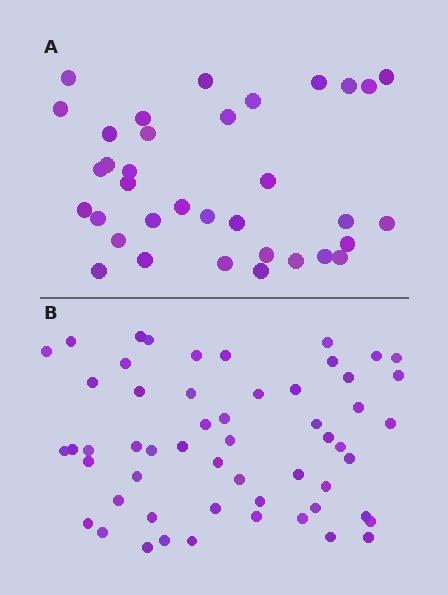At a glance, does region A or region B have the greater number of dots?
Region B (the bottom region) has more dots.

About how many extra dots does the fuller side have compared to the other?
Region B has approximately 20 more dots than region A.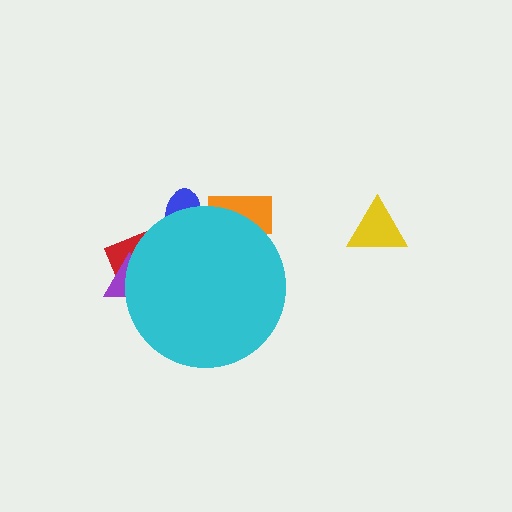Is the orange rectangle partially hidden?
Yes, the orange rectangle is partially hidden behind the cyan circle.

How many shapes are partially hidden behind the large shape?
4 shapes are partially hidden.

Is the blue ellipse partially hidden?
Yes, the blue ellipse is partially hidden behind the cyan circle.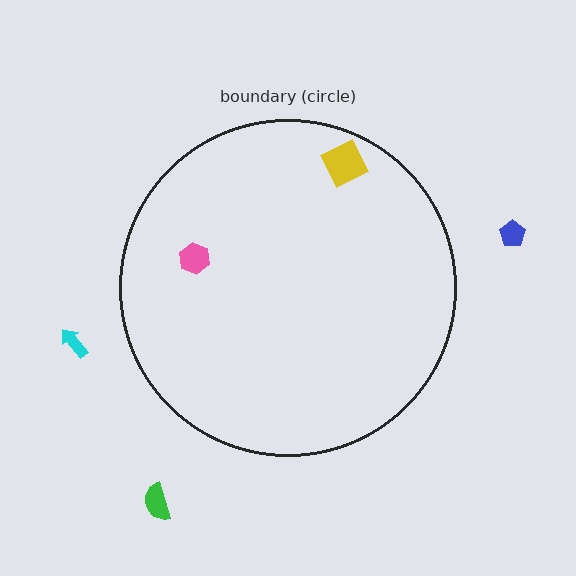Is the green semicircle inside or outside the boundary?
Outside.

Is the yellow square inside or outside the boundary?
Inside.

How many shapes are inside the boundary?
2 inside, 3 outside.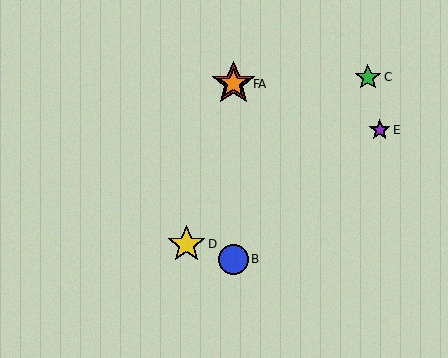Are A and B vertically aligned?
Yes, both are at x≈233.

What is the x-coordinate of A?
Object A is at x≈233.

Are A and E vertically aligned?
No, A is at x≈233 and E is at x≈380.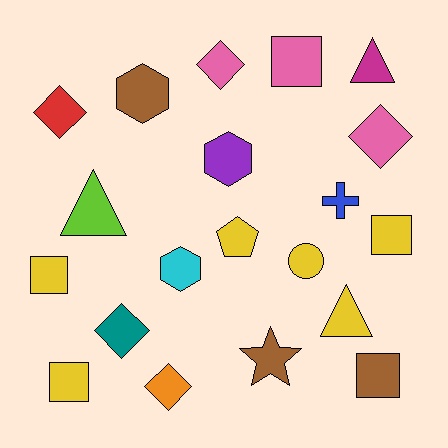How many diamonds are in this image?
There are 5 diamonds.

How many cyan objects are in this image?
There is 1 cyan object.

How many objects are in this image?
There are 20 objects.